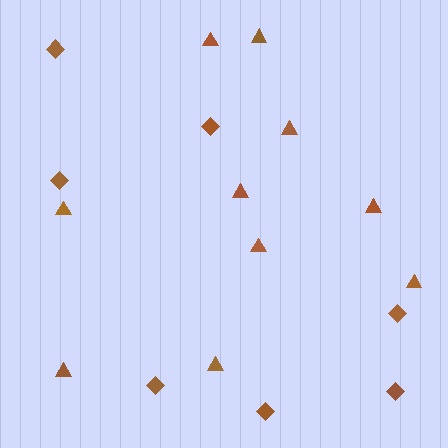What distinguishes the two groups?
There are 2 groups: one group of triangles (10) and one group of diamonds (7).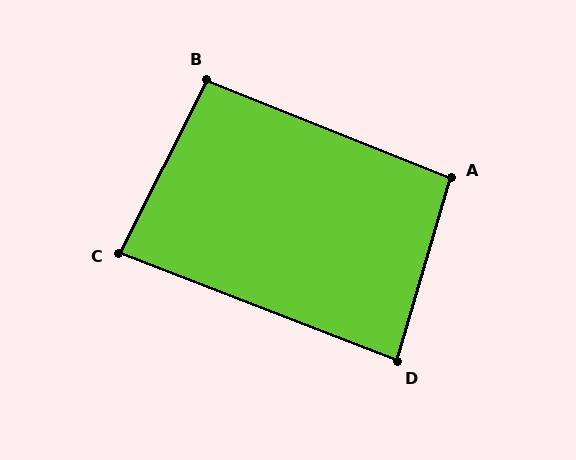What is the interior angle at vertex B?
Approximately 95 degrees (approximately right).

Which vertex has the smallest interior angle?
C, at approximately 84 degrees.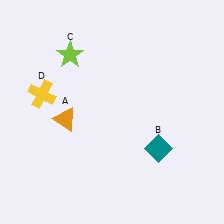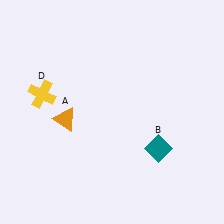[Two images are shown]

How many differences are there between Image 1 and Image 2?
There is 1 difference between the two images.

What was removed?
The lime star (C) was removed in Image 2.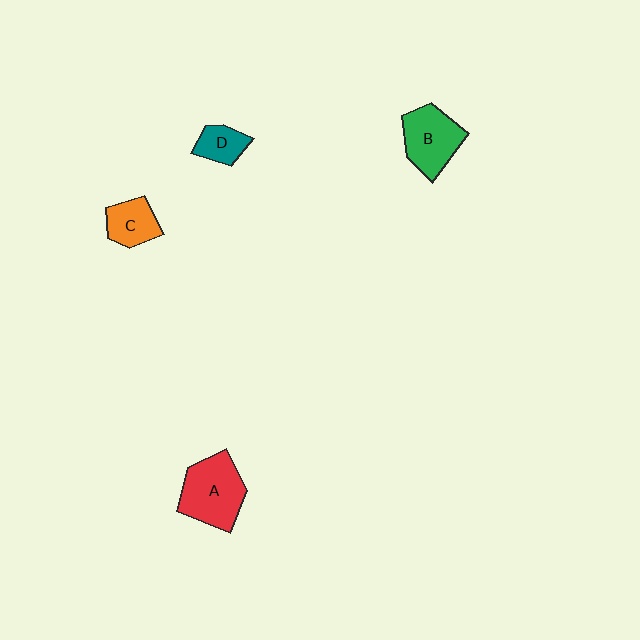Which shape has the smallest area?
Shape D (teal).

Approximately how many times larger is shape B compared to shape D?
Approximately 2.0 times.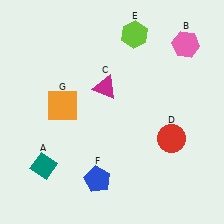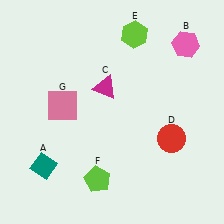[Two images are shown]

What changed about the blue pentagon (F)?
In Image 1, F is blue. In Image 2, it changed to lime.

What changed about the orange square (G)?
In Image 1, G is orange. In Image 2, it changed to pink.